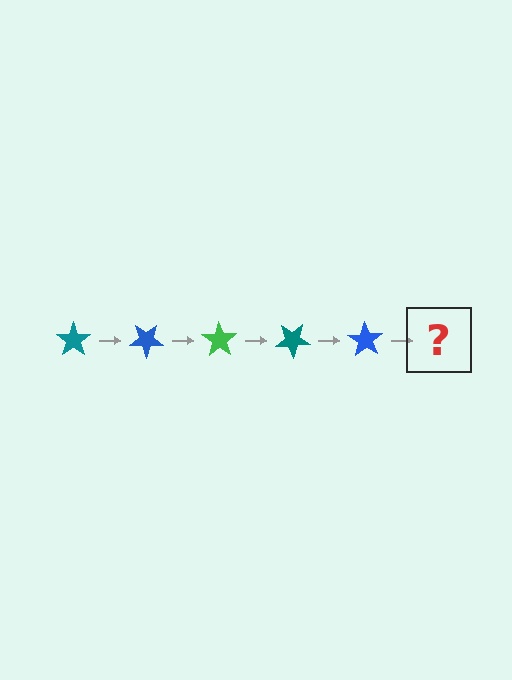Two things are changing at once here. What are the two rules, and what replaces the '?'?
The two rules are that it rotates 35 degrees each step and the color cycles through teal, blue, and green. The '?' should be a green star, rotated 175 degrees from the start.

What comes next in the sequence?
The next element should be a green star, rotated 175 degrees from the start.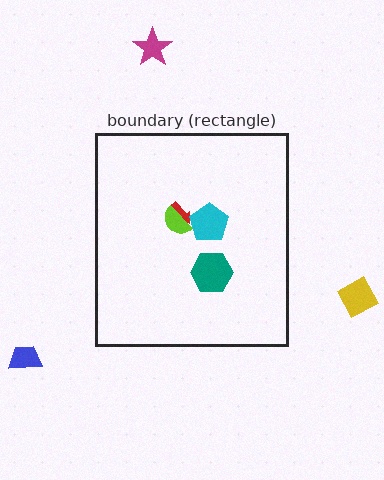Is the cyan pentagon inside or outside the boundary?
Inside.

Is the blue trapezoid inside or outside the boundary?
Outside.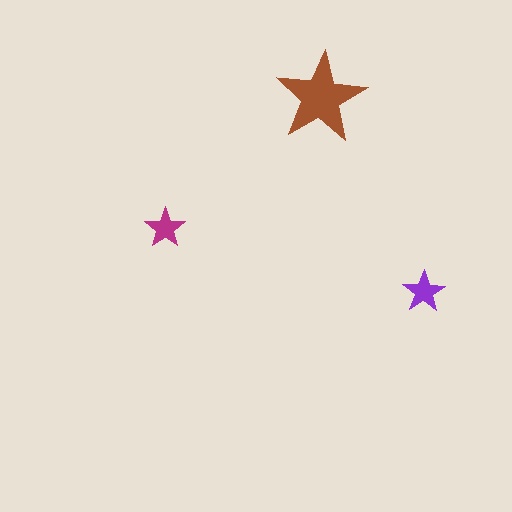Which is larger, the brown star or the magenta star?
The brown one.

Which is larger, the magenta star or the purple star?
The purple one.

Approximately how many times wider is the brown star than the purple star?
About 2 times wider.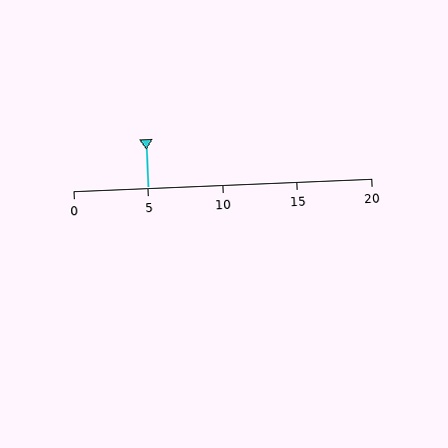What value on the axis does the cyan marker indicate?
The marker indicates approximately 5.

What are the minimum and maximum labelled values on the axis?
The axis runs from 0 to 20.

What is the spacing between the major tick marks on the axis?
The major ticks are spaced 5 apart.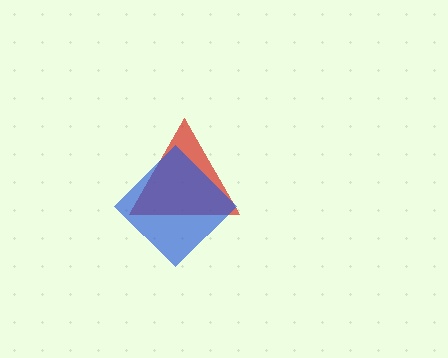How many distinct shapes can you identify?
There are 2 distinct shapes: a red triangle, a blue diamond.